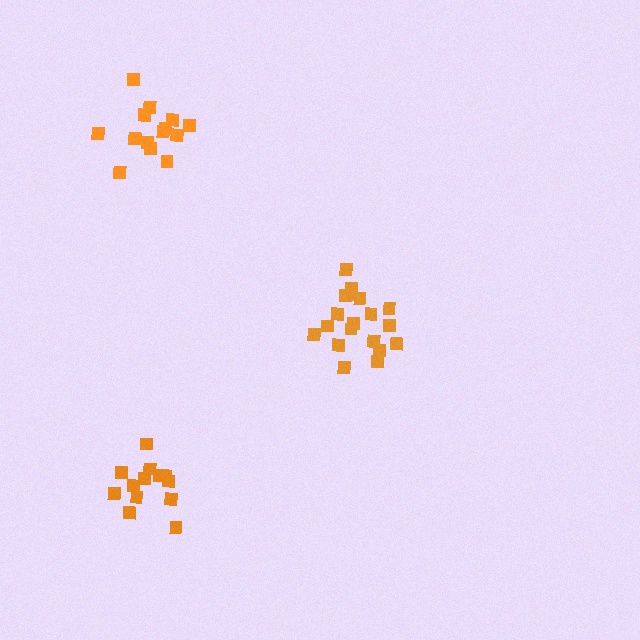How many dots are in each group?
Group 1: 19 dots, Group 2: 13 dots, Group 3: 14 dots (46 total).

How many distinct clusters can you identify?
There are 3 distinct clusters.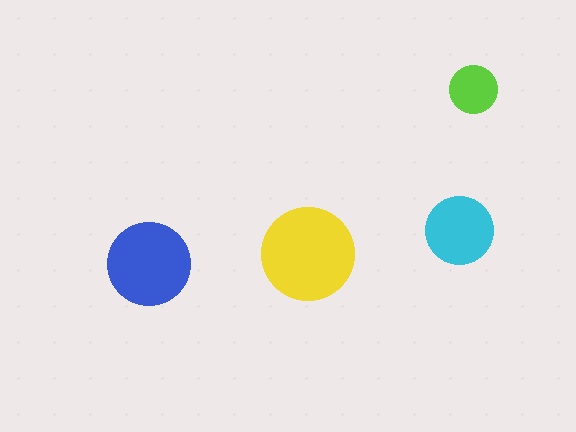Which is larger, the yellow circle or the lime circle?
The yellow one.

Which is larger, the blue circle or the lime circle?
The blue one.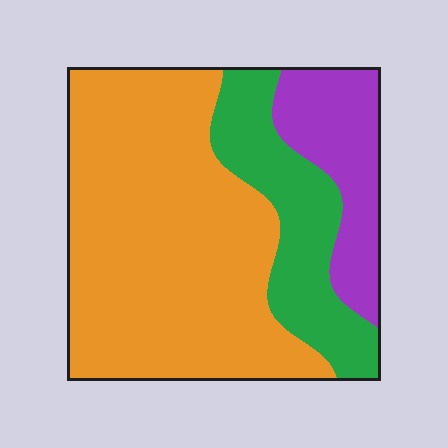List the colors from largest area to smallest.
From largest to smallest: orange, green, purple.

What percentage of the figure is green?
Green takes up less than a quarter of the figure.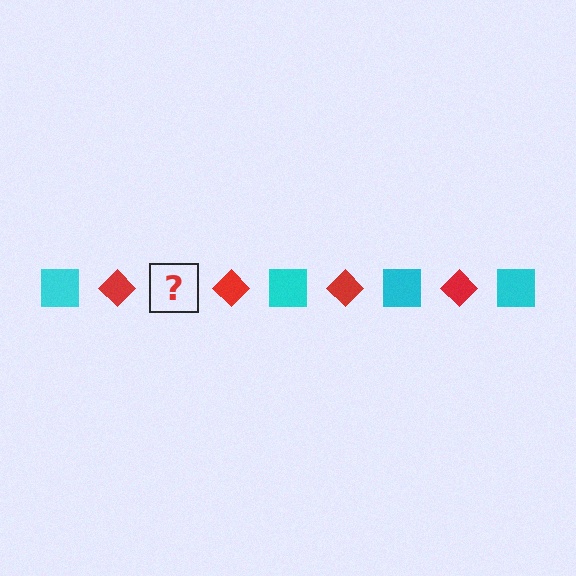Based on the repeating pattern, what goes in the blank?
The blank should be a cyan square.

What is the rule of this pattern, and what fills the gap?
The rule is that the pattern alternates between cyan square and red diamond. The gap should be filled with a cyan square.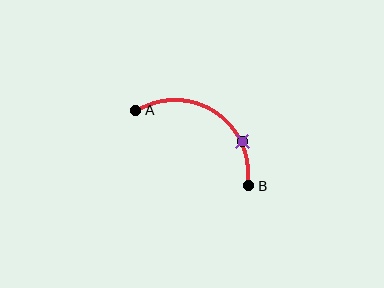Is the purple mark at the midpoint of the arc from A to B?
No. The purple mark lies on the arc but is closer to endpoint B. The arc midpoint would be at the point on the curve equidistant along the arc from both A and B.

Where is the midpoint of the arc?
The arc midpoint is the point on the curve farthest from the straight line joining A and B. It sits above and to the right of that line.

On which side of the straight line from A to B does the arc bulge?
The arc bulges above and to the right of the straight line connecting A and B.